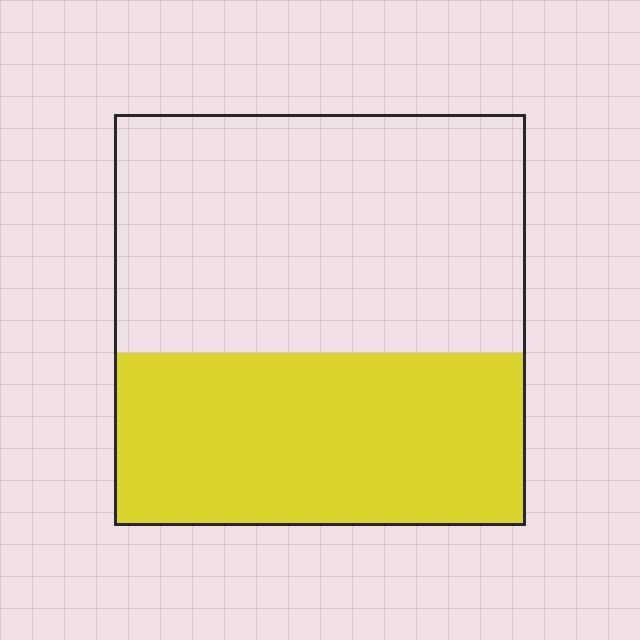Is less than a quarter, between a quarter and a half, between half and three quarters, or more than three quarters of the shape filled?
Between a quarter and a half.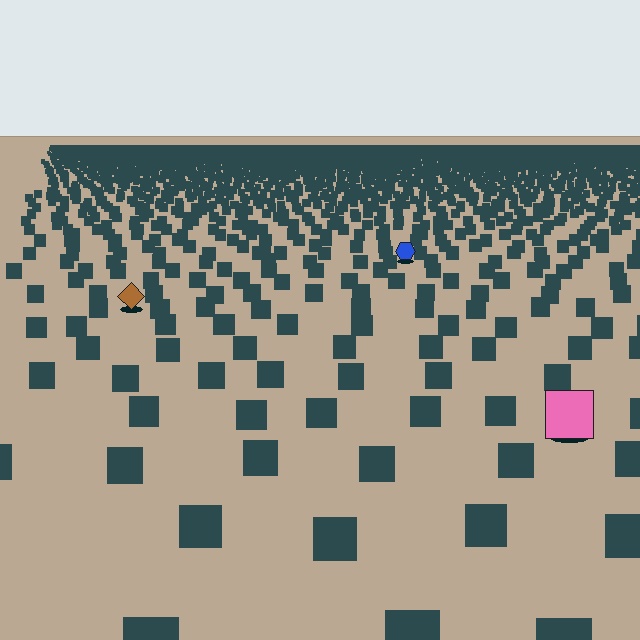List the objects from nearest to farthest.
From nearest to farthest: the pink square, the brown diamond, the blue hexagon.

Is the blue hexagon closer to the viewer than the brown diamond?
No. The brown diamond is closer — you can tell from the texture gradient: the ground texture is coarser near it.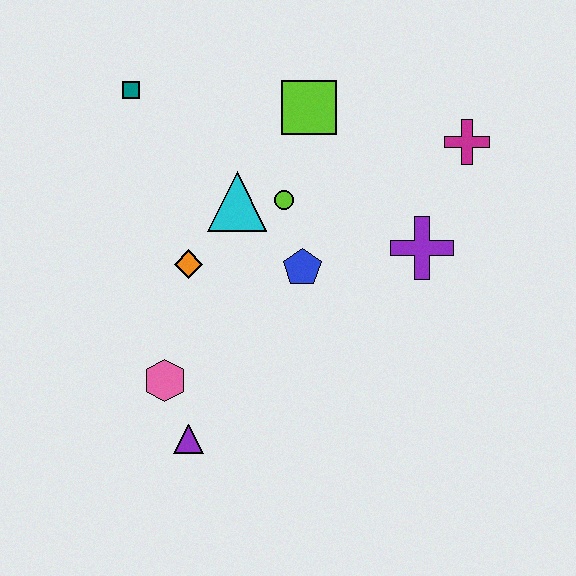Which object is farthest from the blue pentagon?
The teal square is farthest from the blue pentagon.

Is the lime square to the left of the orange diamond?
No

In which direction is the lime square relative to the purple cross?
The lime square is above the purple cross.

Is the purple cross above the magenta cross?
No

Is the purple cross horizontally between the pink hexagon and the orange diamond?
No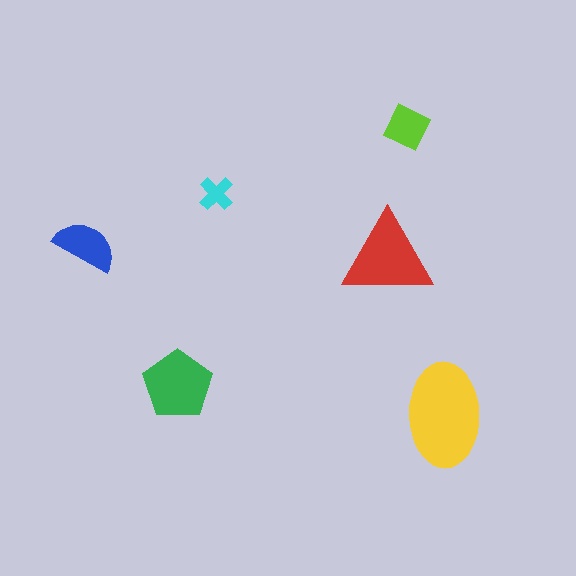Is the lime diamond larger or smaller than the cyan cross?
Larger.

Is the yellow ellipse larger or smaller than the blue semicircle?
Larger.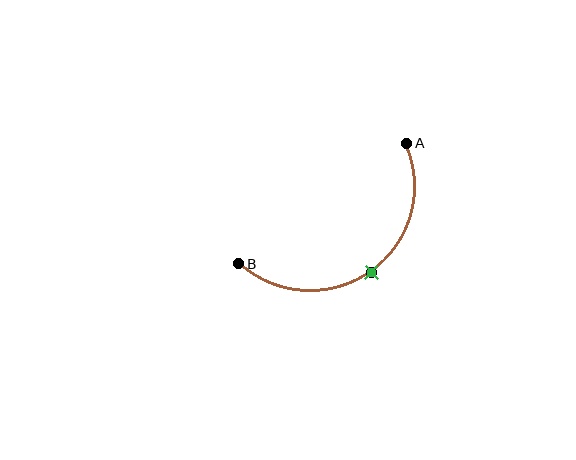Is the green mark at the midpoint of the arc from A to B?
Yes. The green mark lies on the arc at equal arc-length from both A and B — it is the arc midpoint.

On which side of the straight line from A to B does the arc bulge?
The arc bulges below and to the right of the straight line connecting A and B.